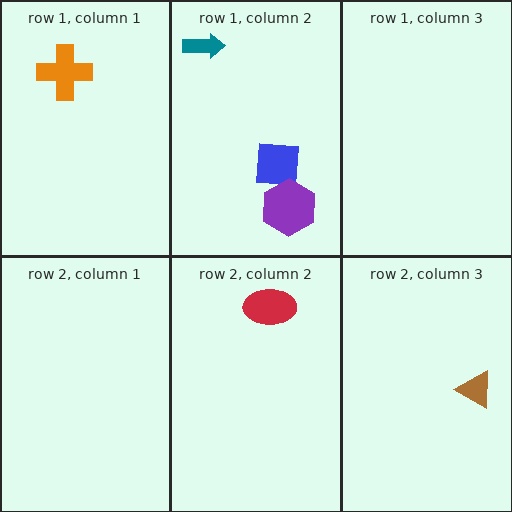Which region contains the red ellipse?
The row 2, column 2 region.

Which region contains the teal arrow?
The row 1, column 2 region.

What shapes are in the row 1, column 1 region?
The orange cross.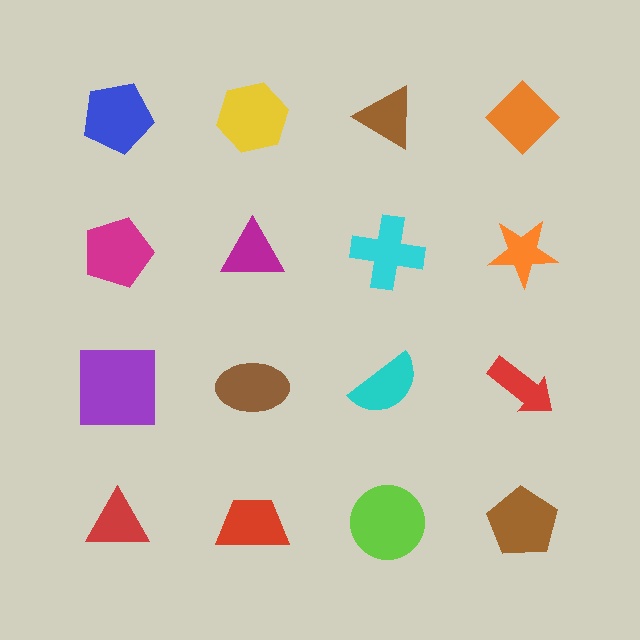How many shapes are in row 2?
4 shapes.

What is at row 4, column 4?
A brown pentagon.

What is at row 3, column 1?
A purple square.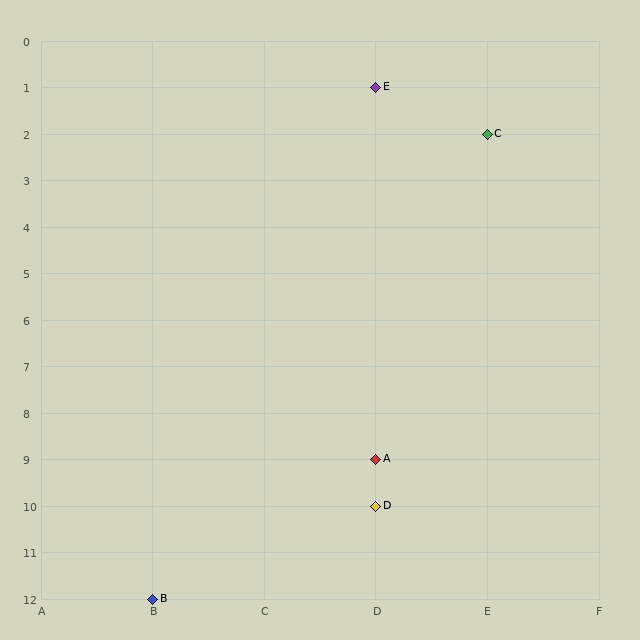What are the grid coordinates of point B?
Point B is at grid coordinates (B, 12).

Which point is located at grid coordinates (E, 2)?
Point C is at (E, 2).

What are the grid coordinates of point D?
Point D is at grid coordinates (D, 10).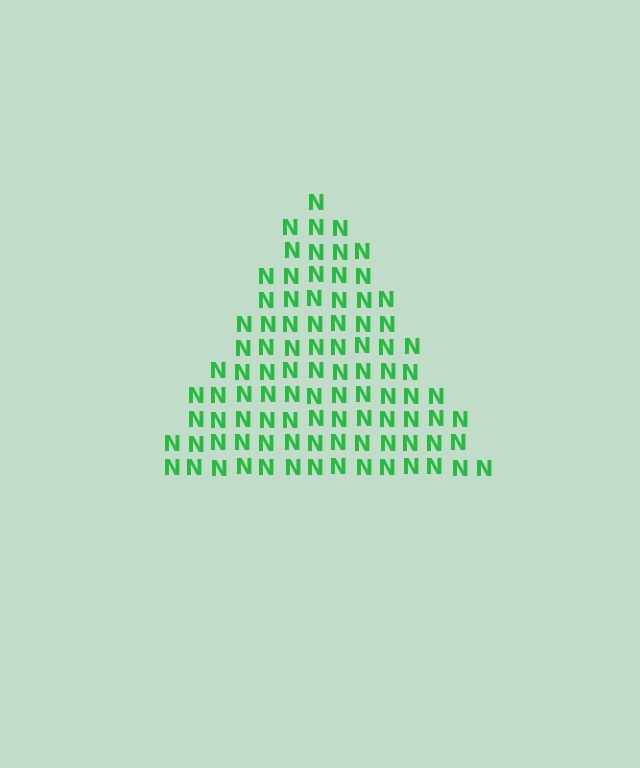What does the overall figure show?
The overall figure shows a triangle.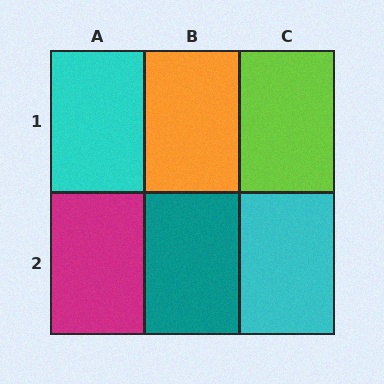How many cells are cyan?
2 cells are cyan.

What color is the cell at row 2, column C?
Cyan.